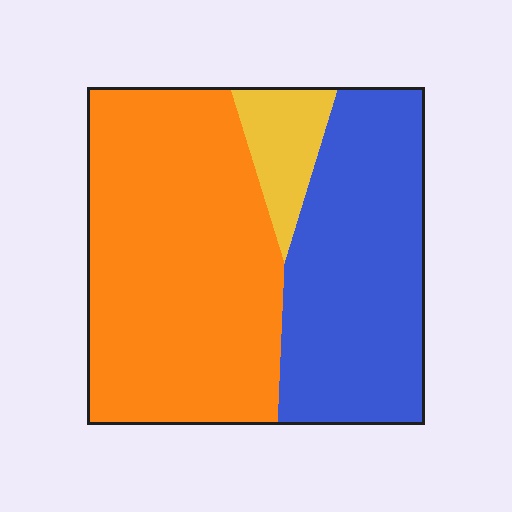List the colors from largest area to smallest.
From largest to smallest: orange, blue, yellow.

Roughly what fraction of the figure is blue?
Blue takes up about three eighths (3/8) of the figure.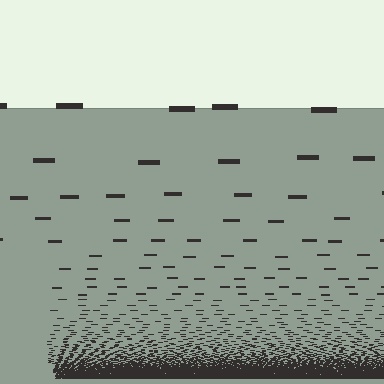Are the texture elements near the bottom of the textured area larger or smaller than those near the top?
Smaller. The gradient is inverted — elements near the bottom are smaller and denser.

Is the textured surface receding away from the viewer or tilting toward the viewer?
The surface appears to tilt toward the viewer. Texture elements get larger and sparser toward the top.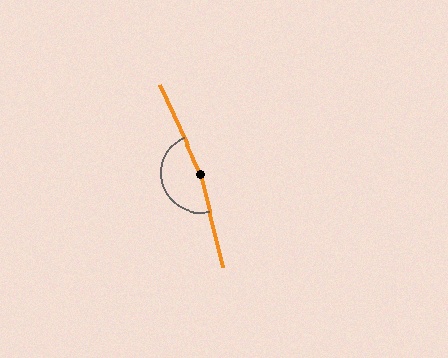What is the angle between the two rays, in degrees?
Approximately 169 degrees.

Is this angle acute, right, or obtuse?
It is obtuse.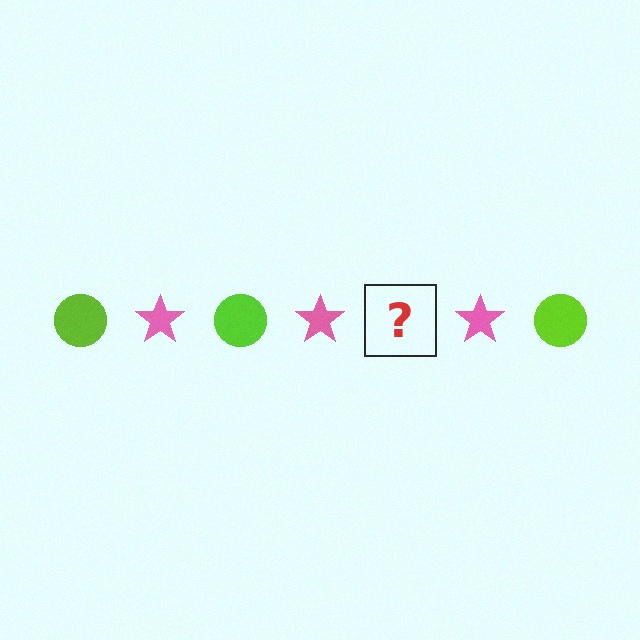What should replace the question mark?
The question mark should be replaced with a lime circle.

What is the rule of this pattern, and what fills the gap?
The rule is that the pattern alternates between lime circle and pink star. The gap should be filled with a lime circle.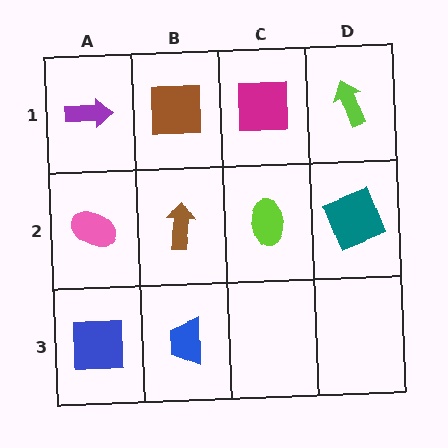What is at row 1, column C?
A magenta square.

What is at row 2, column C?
A lime ellipse.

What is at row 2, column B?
A brown arrow.